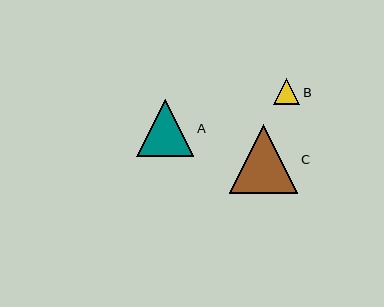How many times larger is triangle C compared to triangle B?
Triangle C is approximately 2.7 times the size of triangle B.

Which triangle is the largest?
Triangle C is the largest with a size of approximately 69 pixels.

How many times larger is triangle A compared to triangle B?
Triangle A is approximately 2.2 times the size of triangle B.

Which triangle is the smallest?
Triangle B is the smallest with a size of approximately 26 pixels.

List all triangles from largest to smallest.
From largest to smallest: C, A, B.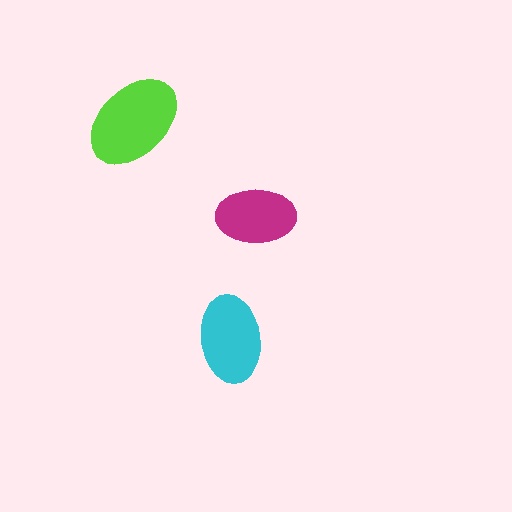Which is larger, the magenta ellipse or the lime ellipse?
The lime one.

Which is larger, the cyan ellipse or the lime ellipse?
The lime one.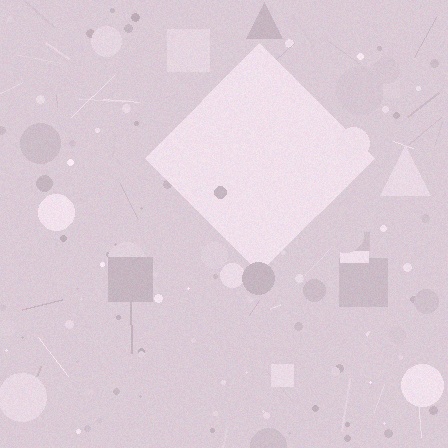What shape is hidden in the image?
A diamond is hidden in the image.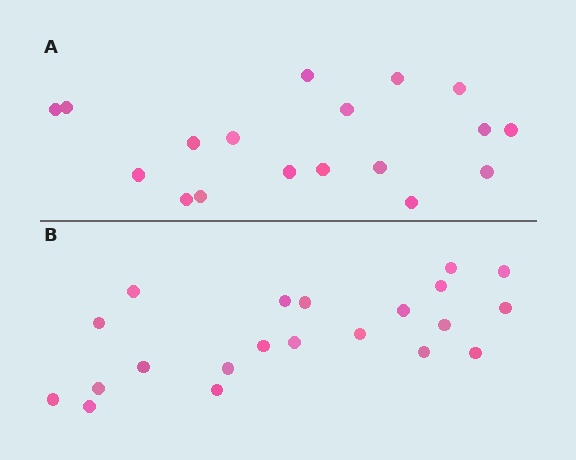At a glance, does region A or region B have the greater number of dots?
Region B (the bottom region) has more dots.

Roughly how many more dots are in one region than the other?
Region B has just a few more — roughly 2 or 3 more dots than region A.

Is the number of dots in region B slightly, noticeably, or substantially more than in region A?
Region B has only slightly more — the two regions are fairly close. The ratio is roughly 1.2 to 1.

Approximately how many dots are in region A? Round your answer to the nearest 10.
About 20 dots. (The exact count is 18, which rounds to 20.)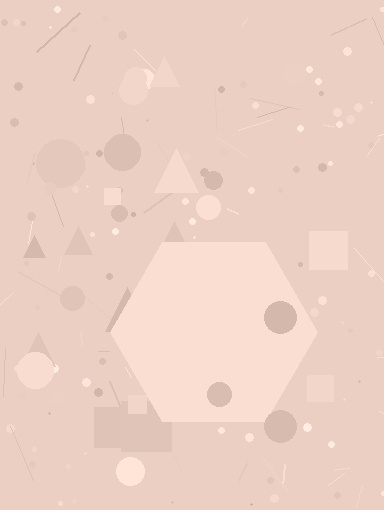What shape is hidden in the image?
A hexagon is hidden in the image.